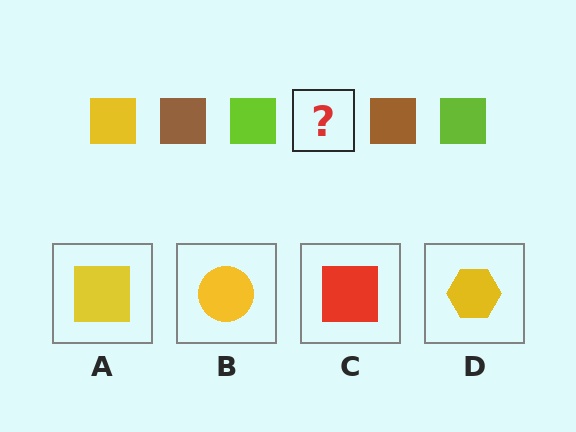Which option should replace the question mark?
Option A.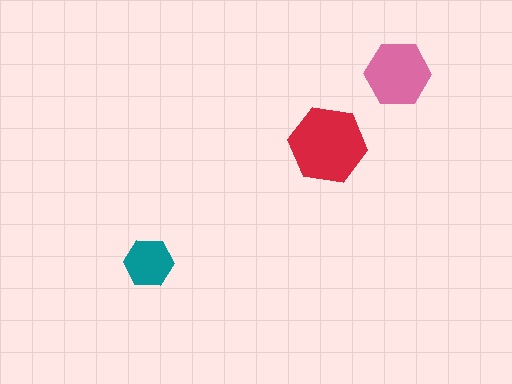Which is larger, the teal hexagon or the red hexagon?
The red one.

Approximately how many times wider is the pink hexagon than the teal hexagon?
About 1.5 times wider.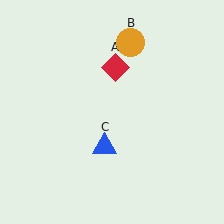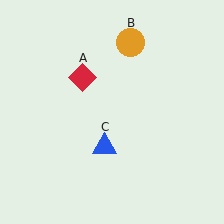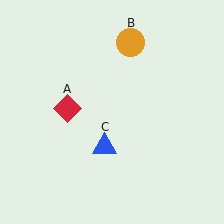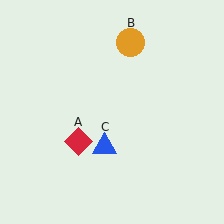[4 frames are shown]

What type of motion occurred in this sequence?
The red diamond (object A) rotated counterclockwise around the center of the scene.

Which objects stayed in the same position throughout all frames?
Orange circle (object B) and blue triangle (object C) remained stationary.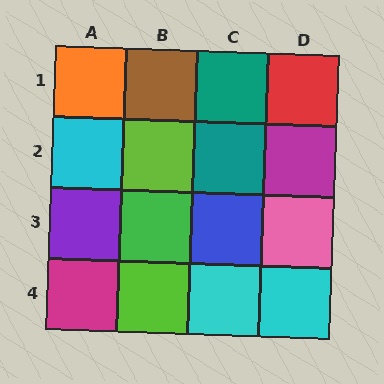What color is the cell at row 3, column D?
Pink.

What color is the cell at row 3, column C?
Blue.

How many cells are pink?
1 cell is pink.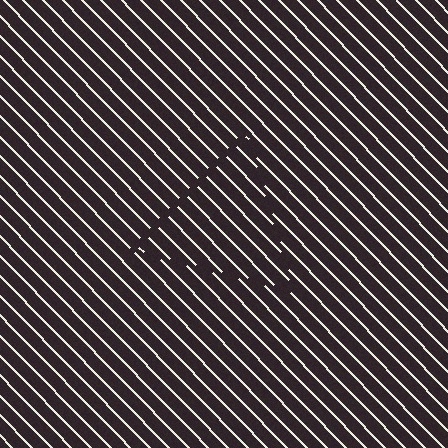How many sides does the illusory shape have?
3 sides — the line-ends trace a triangle.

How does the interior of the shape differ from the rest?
The interior of the shape contains the same grating, shifted by half a period — the contour is defined by the phase discontinuity where line-ends from the inner and outer gratings abut.